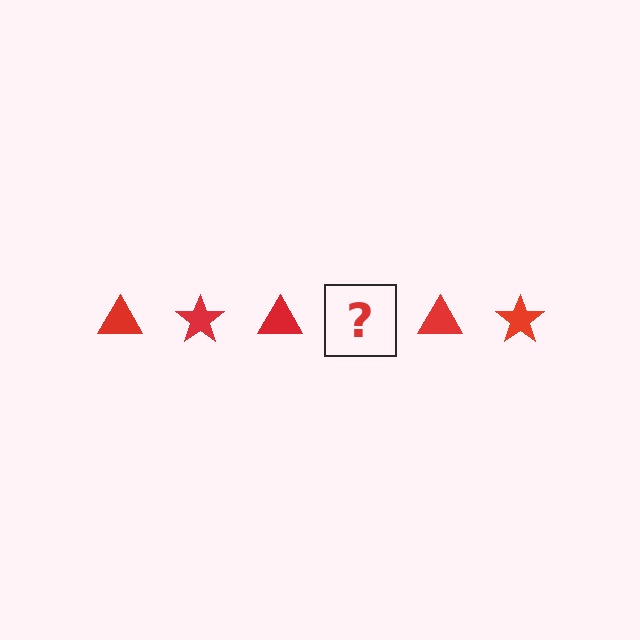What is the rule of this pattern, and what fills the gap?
The rule is that the pattern cycles through triangle, star shapes in red. The gap should be filled with a red star.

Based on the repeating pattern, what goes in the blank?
The blank should be a red star.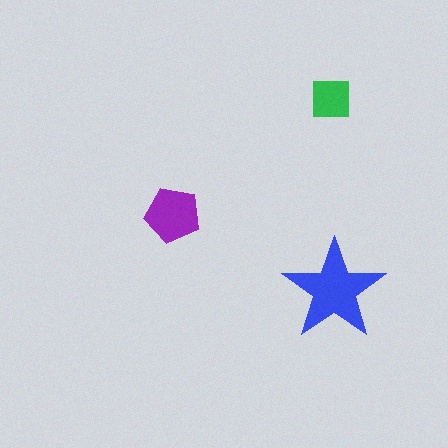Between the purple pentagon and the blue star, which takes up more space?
The blue star.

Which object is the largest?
The blue star.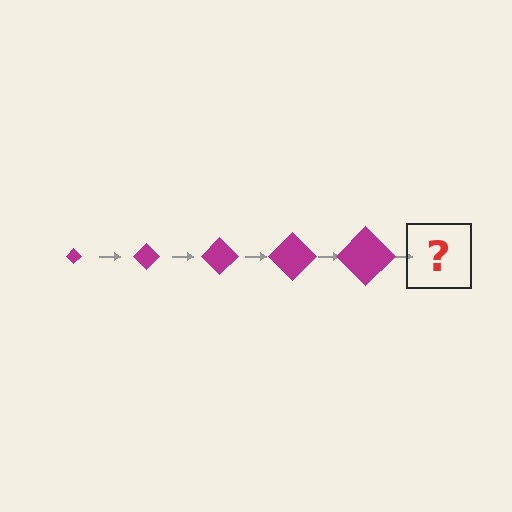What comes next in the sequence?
The next element should be a magenta diamond, larger than the previous one.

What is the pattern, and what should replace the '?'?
The pattern is that the diamond gets progressively larger each step. The '?' should be a magenta diamond, larger than the previous one.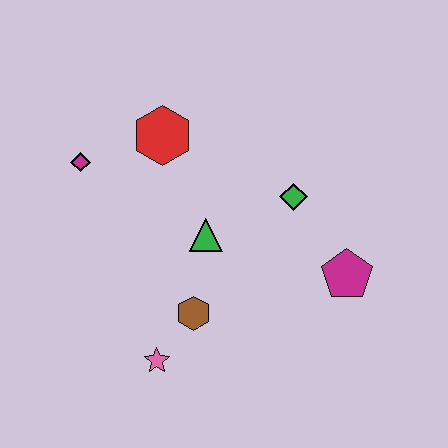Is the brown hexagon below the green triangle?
Yes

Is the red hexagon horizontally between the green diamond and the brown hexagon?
No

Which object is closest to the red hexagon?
The magenta diamond is closest to the red hexagon.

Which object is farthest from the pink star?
The red hexagon is farthest from the pink star.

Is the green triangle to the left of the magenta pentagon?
Yes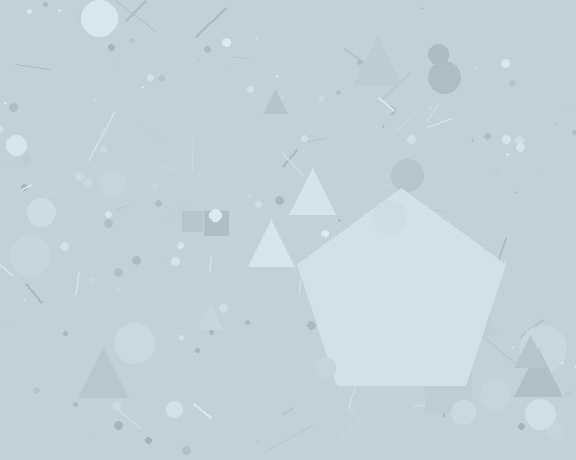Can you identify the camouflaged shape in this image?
The camouflaged shape is a pentagon.